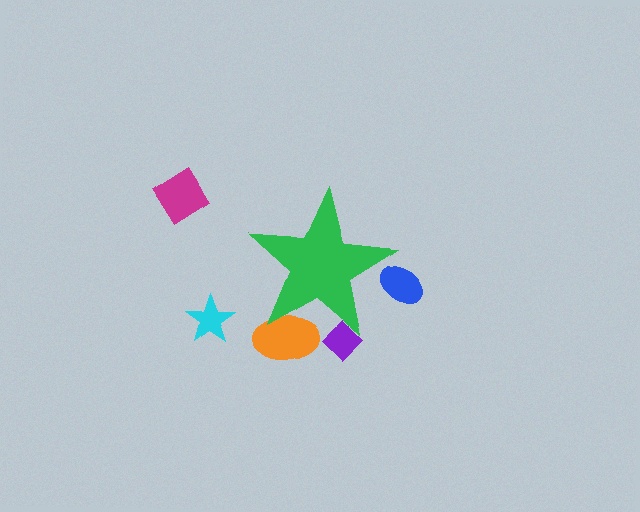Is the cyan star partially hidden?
No, the cyan star is fully visible.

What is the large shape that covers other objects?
A green star.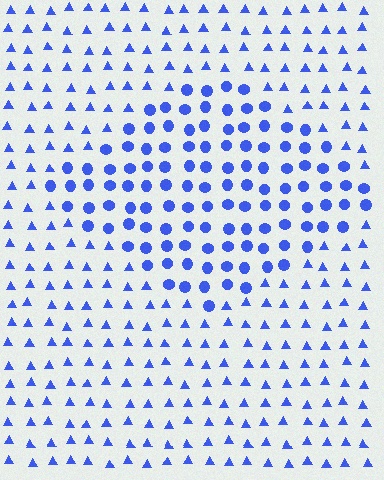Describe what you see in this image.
The image is filled with small blue elements arranged in a uniform grid. A diamond-shaped region contains circles, while the surrounding area contains triangles. The boundary is defined purely by the change in element shape.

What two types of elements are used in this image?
The image uses circles inside the diamond region and triangles outside it.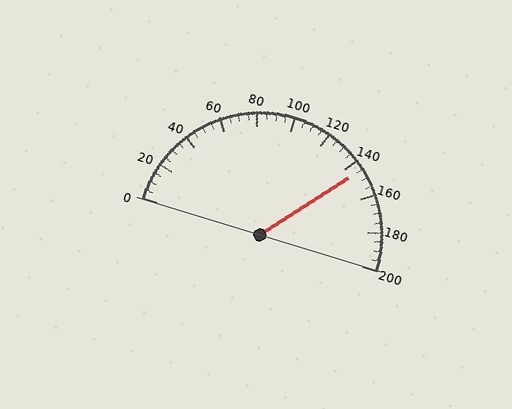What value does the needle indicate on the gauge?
The needle indicates approximately 145.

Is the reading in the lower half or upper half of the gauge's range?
The reading is in the upper half of the range (0 to 200).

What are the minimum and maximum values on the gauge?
The gauge ranges from 0 to 200.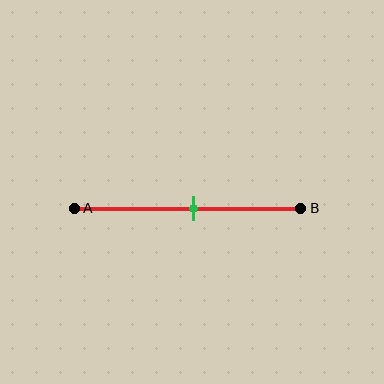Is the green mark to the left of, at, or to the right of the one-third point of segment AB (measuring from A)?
The green mark is to the right of the one-third point of segment AB.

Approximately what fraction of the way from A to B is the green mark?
The green mark is approximately 55% of the way from A to B.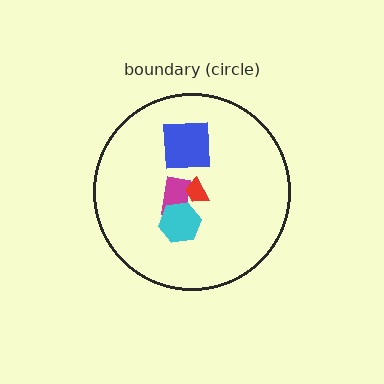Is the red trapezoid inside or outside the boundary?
Inside.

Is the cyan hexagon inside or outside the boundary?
Inside.